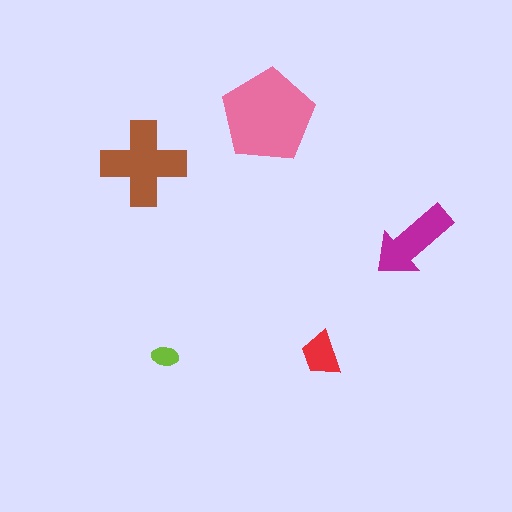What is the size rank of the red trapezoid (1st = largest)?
4th.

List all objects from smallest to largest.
The lime ellipse, the red trapezoid, the magenta arrow, the brown cross, the pink pentagon.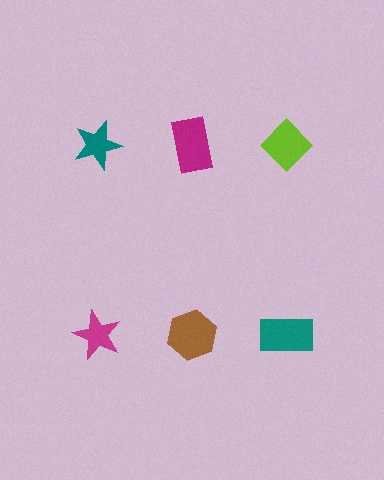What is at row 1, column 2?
A magenta rectangle.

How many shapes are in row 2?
3 shapes.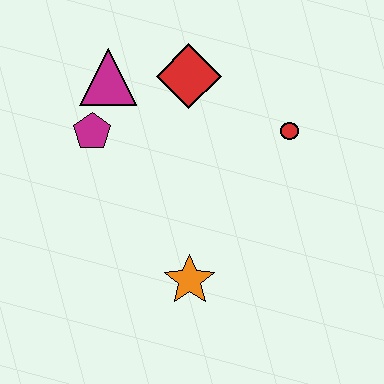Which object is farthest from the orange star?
The magenta triangle is farthest from the orange star.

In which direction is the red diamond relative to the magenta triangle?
The red diamond is to the right of the magenta triangle.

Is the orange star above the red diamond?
No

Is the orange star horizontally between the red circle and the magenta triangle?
Yes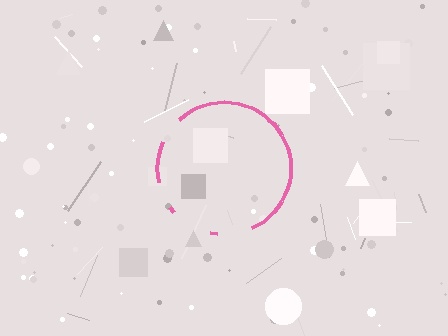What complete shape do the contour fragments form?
The contour fragments form a circle.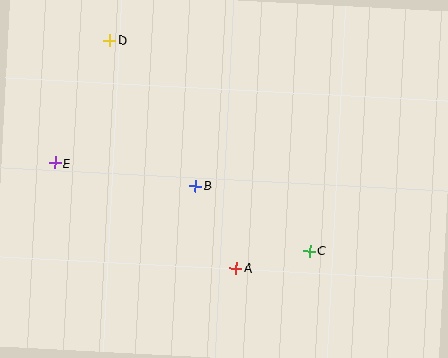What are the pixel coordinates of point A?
Point A is at (236, 268).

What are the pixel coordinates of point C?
Point C is at (310, 251).